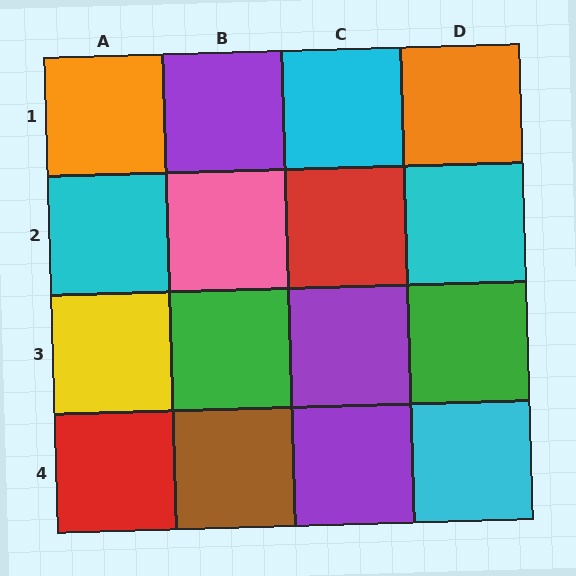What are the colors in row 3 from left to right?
Yellow, green, purple, green.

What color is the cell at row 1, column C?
Cyan.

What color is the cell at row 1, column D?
Orange.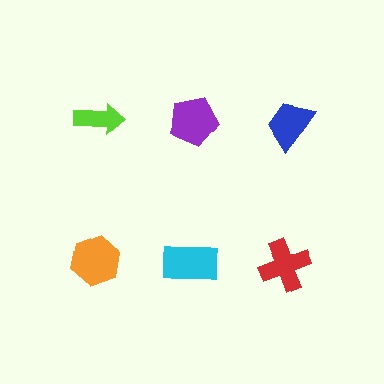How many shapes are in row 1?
3 shapes.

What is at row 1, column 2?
A purple pentagon.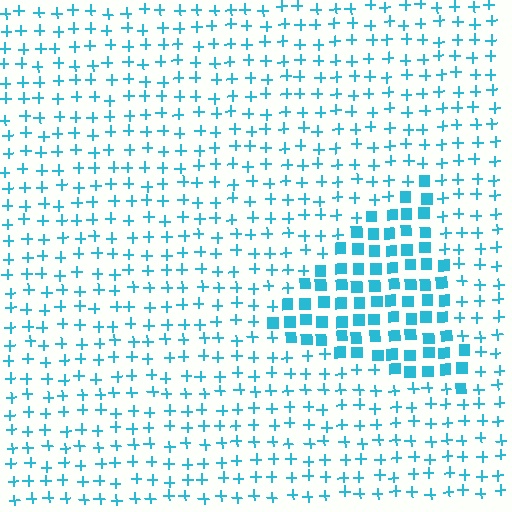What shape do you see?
I see a triangle.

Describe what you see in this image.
The image is filled with small cyan elements arranged in a uniform grid. A triangle-shaped region contains squares, while the surrounding area contains plus signs. The boundary is defined purely by the change in element shape.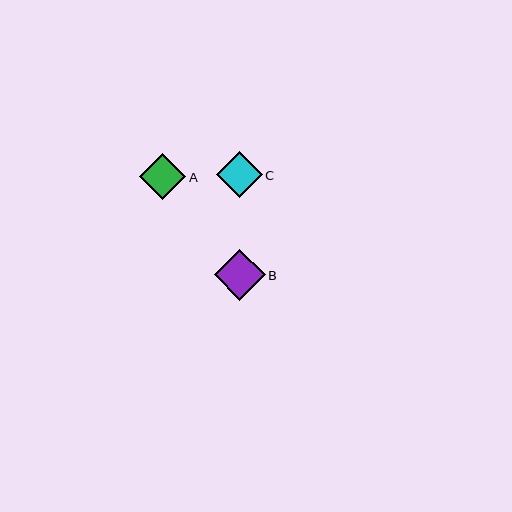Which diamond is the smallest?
Diamond A is the smallest with a size of approximately 46 pixels.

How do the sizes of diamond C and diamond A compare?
Diamond C and diamond A are approximately the same size.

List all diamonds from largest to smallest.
From largest to smallest: B, C, A.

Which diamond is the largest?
Diamond B is the largest with a size of approximately 51 pixels.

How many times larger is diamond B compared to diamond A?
Diamond B is approximately 1.1 times the size of diamond A.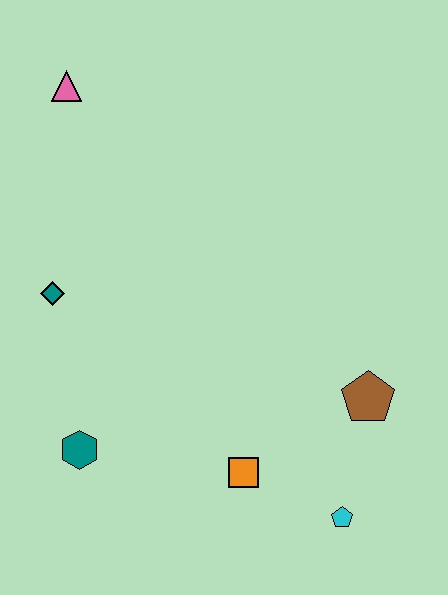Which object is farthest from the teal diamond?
The cyan pentagon is farthest from the teal diamond.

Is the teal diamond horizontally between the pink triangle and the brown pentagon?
No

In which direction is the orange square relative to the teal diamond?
The orange square is to the right of the teal diamond.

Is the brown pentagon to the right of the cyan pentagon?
Yes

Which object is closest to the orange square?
The cyan pentagon is closest to the orange square.